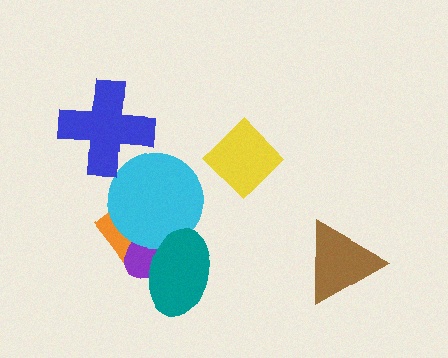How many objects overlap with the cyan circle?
3 objects overlap with the cyan circle.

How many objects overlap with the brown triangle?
0 objects overlap with the brown triangle.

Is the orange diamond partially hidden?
Yes, it is partially covered by another shape.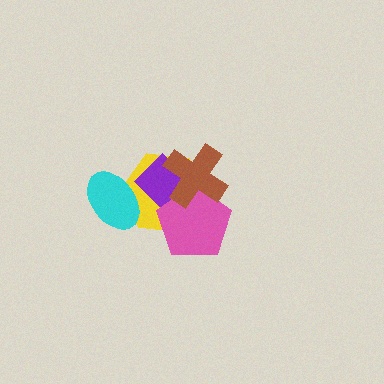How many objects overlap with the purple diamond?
4 objects overlap with the purple diamond.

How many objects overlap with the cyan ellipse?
2 objects overlap with the cyan ellipse.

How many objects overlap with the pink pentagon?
3 objects overlap with the pink pentagon.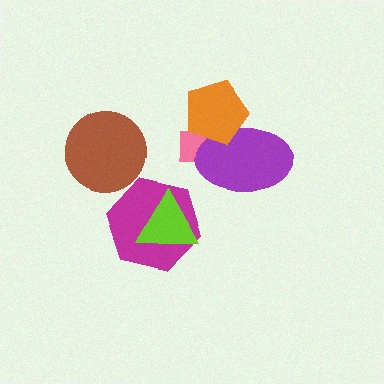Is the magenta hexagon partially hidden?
Yes, it is partially covered by another shape.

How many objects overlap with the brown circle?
0 objects overlap with the brown circle.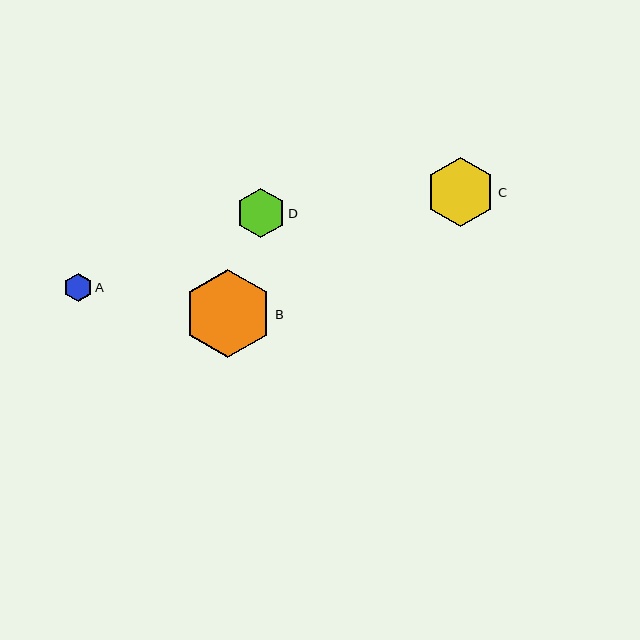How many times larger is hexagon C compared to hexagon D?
Hexagon C is approximately 1.4 times the size of hexagon D.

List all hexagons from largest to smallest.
From largest to smallest: B, C, D, A.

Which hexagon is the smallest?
Hexagon A is the smallest with a size of approximately 28 pixels.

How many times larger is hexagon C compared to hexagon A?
Hexagon C is approximately 2.5 times the size of hexagon A.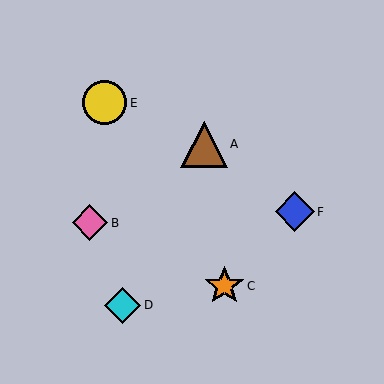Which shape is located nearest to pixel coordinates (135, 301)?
The cyan diamond (labeled D) at (123, 305) is nearest to that location.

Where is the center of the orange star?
The center of the orange star is at (224, 286).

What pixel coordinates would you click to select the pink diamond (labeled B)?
Click at (90, 223) to select the pink diamond B.